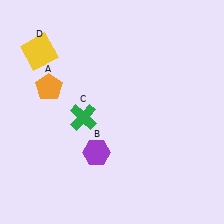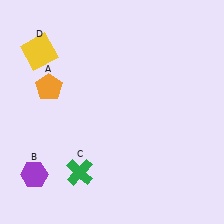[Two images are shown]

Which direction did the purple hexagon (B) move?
The purple hexagon (B) moved left.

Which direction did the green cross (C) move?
The green cross (C) moved down.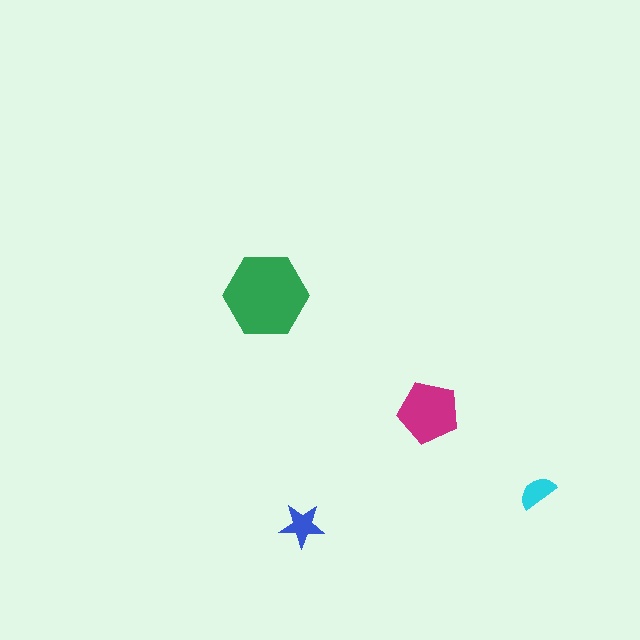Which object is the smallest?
The cyan semicircle.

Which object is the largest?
The green hexagon.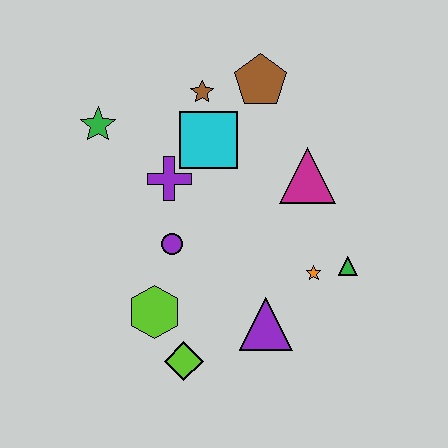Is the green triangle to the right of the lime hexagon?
Yes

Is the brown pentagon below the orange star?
No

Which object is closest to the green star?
The purple cross is closest to the green star.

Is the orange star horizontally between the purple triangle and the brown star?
No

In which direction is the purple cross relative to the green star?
The purple cross is to the right of the green star.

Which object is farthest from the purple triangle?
The green star is farthest from the purple triangle.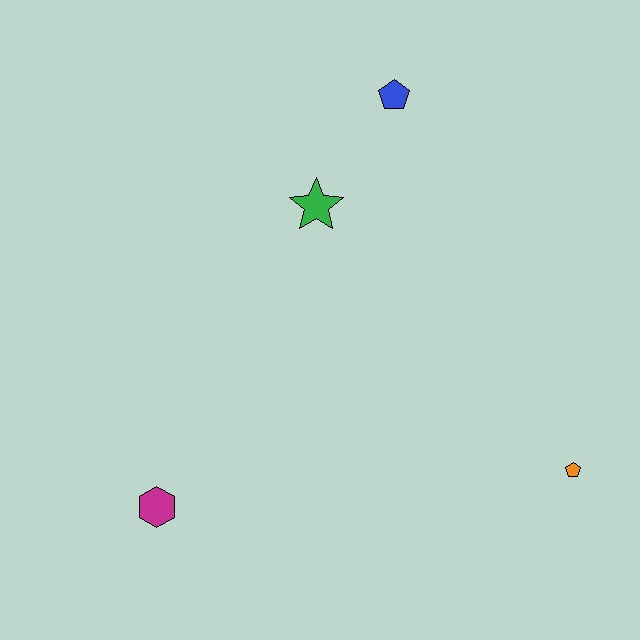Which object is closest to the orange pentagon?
The green star is closest to the orange pentagon.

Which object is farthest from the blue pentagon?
The magenta hexagon is farthest from the blue pentagon.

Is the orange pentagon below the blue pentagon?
Yes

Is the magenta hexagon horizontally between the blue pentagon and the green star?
No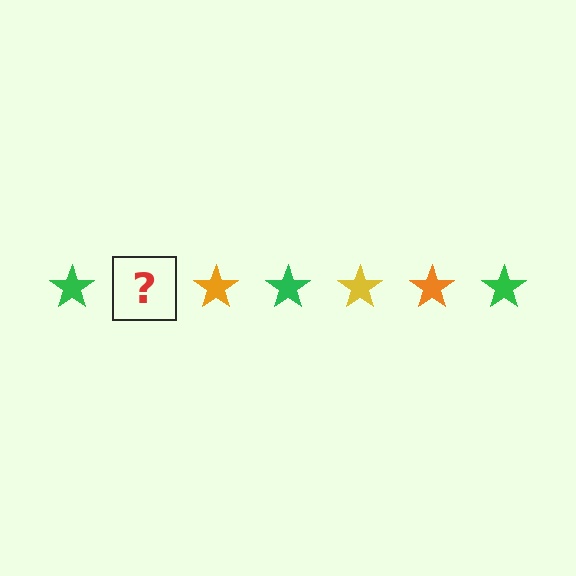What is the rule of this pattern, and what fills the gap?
The rule is that the pattern cycles through green, yellow, orange stars. The gap should be filled with a yellow star.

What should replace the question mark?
The question mark should be replaced with a yellow star.